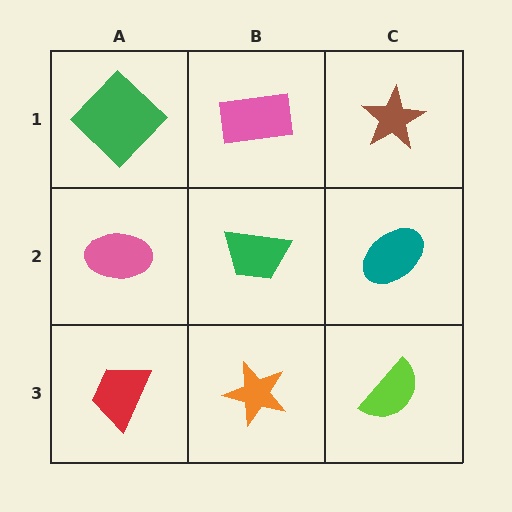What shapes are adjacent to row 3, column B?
A green trapezoid (row 2, column B), a red trapezoid (row 3, column A), a lime semicircle (row 3, column C).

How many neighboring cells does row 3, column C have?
2.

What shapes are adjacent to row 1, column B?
A green trapezoid (row 2, column B), a green diamond (row 1, column A), a brown star (row 1, column C).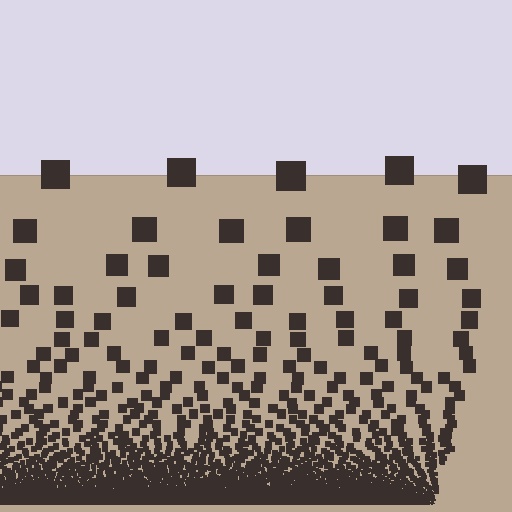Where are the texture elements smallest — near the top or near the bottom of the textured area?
Near the bottom.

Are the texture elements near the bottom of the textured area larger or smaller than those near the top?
Smaller. The gradient is inverted — elements near the bottom are smaller and denser.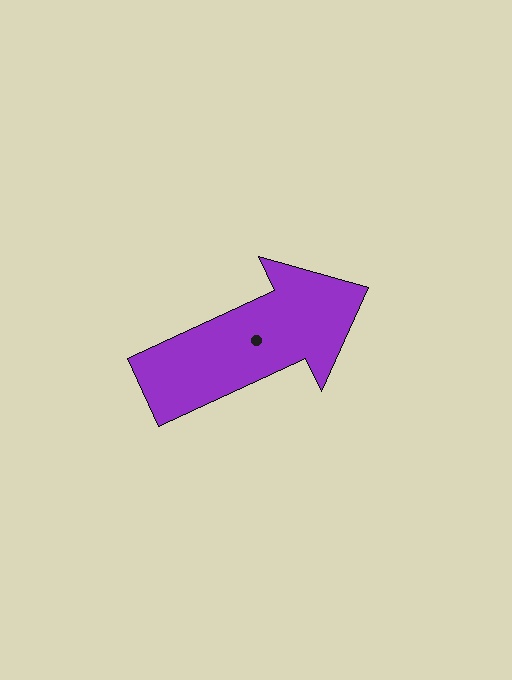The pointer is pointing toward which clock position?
Roughly 2 o'clock.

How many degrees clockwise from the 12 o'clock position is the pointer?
Approximately 65 degrees.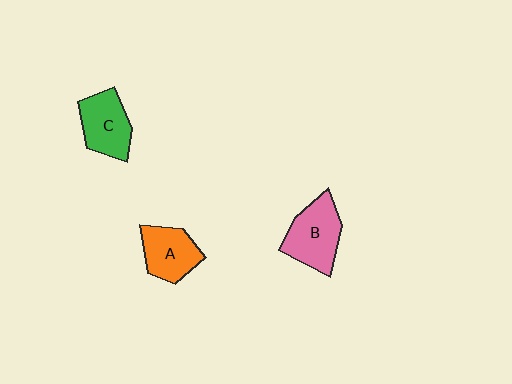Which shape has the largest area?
Shape B (pink).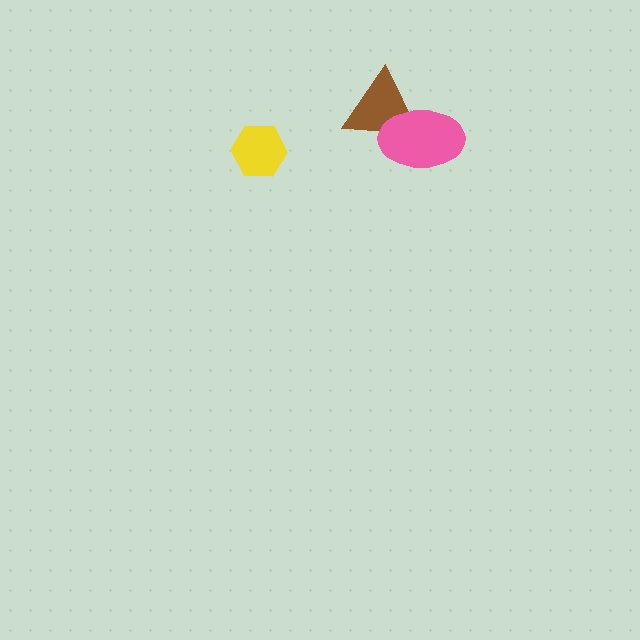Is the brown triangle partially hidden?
Yes, it is partially covered by another shape.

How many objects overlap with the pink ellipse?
1 object overlaps with the pink ellipse.